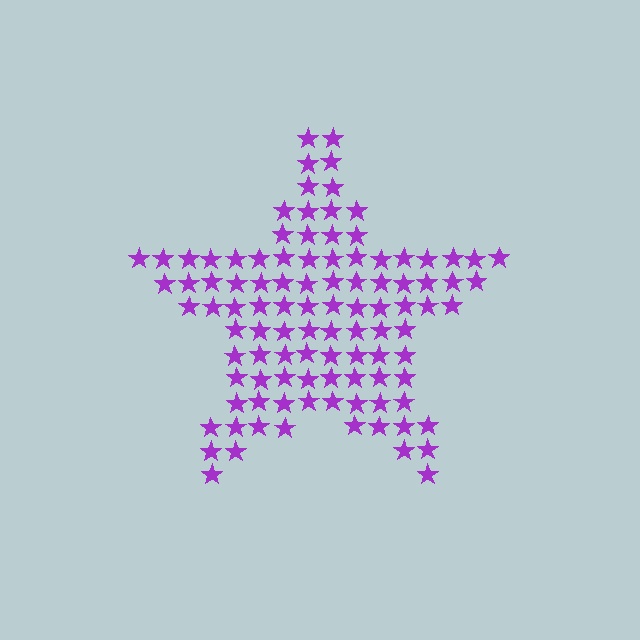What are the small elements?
The small elements are stars.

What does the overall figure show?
The overall figure shows a star.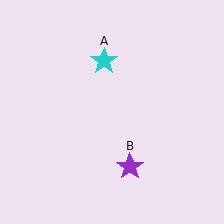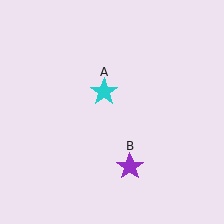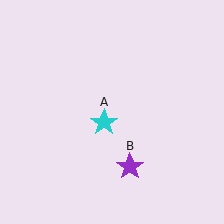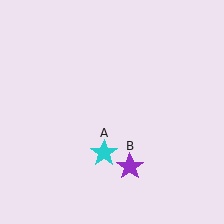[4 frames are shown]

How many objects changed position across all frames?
1 object changed position: cyan star (object A).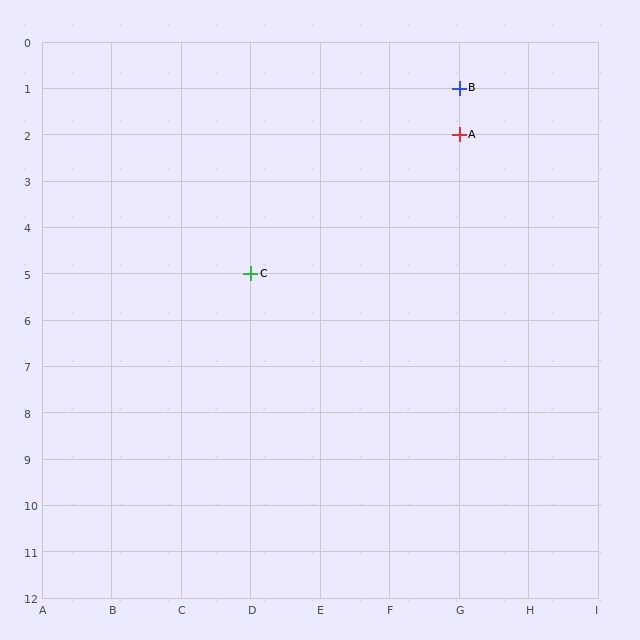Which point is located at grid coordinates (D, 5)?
Point C is at (D, 5).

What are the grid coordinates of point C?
Point C is at grid coordinates (D, 5).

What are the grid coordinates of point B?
Point B is at grid coordinates (G, 1).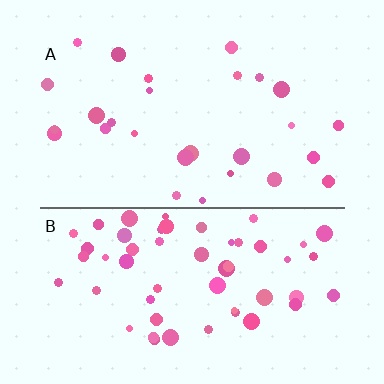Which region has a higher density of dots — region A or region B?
B (the bottom).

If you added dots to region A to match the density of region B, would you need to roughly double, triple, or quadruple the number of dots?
Approximately double.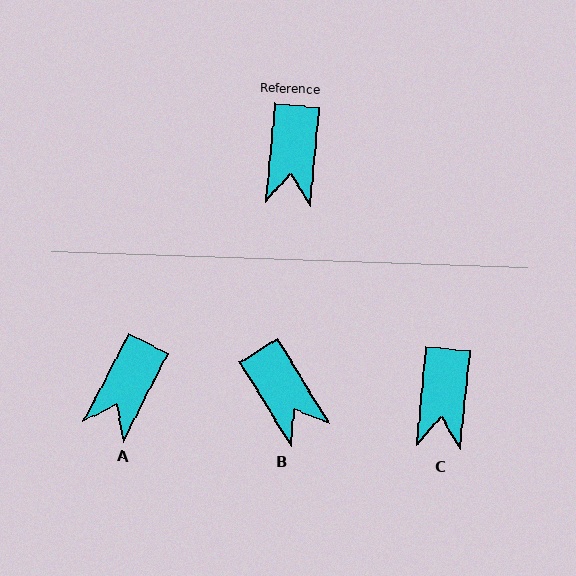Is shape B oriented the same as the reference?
No, it is off by about 37 degrees.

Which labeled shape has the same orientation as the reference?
C.